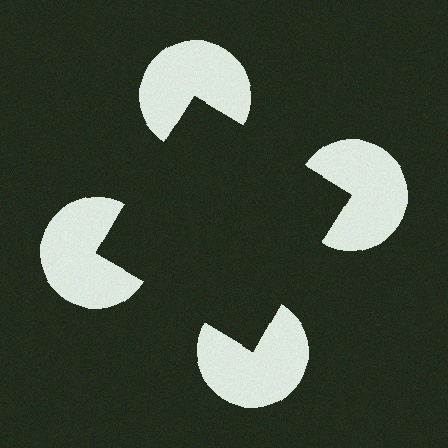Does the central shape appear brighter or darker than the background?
It typically appears slightly darker than the background, even though no actual brightness change is drawn.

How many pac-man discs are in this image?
There are 4 — one at each vertex of the illusory square.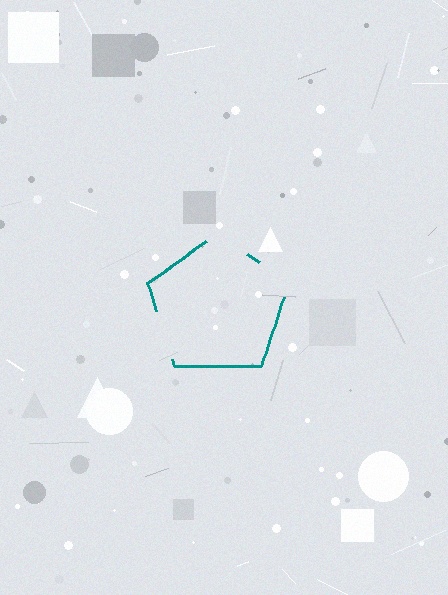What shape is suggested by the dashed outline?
The dashed outline suggests a pentagon.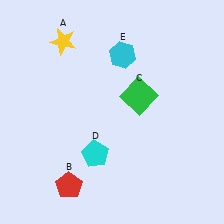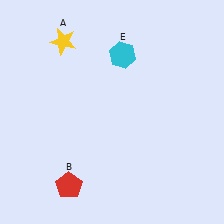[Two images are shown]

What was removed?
The green square (C), the cyan pentagon (D) were removed in Image 2.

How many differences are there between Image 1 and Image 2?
There are 2 differences between the two images.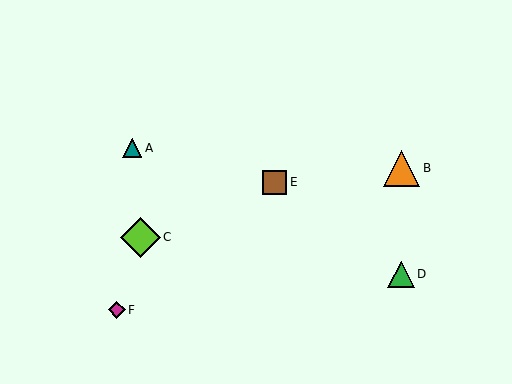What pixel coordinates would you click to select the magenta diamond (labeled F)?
Click at (117, 310) to select the magenta diamond F.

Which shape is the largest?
The lime diamond (labeled C) is the largest.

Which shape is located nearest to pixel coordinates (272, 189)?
The brown square (labeled E) at (275, 182) is nearest to that location.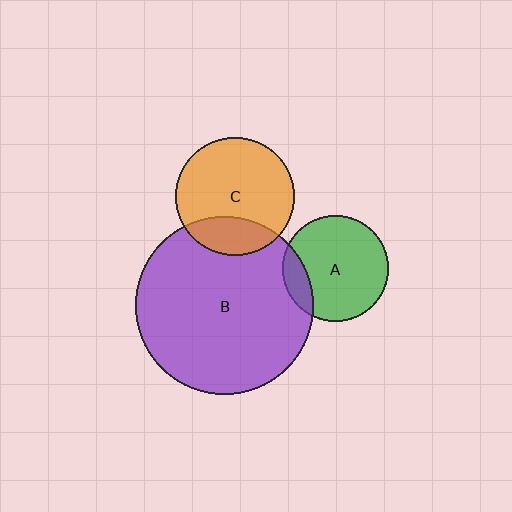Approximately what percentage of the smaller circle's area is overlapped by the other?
Approximately 15%.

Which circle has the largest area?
Circle B (purple).